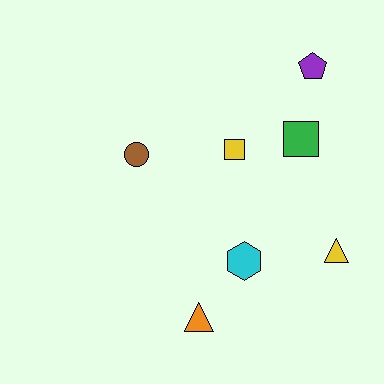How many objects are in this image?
There are 7 objects.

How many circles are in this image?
There is 1 circle.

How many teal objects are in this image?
There are no teal objects.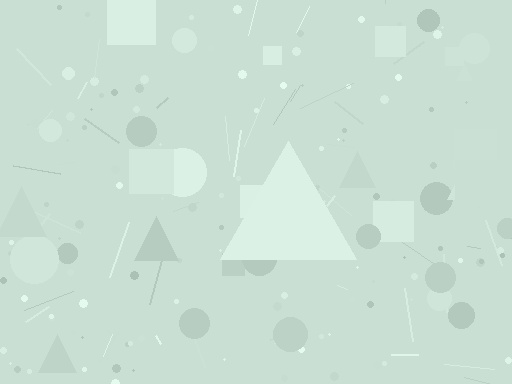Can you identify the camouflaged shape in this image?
The camouflaged shape is a triangle.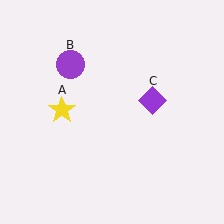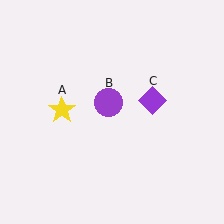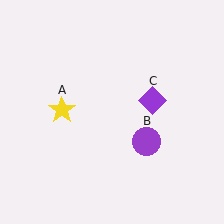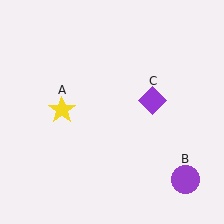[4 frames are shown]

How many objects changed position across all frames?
1 object changed position: purple circle (object B).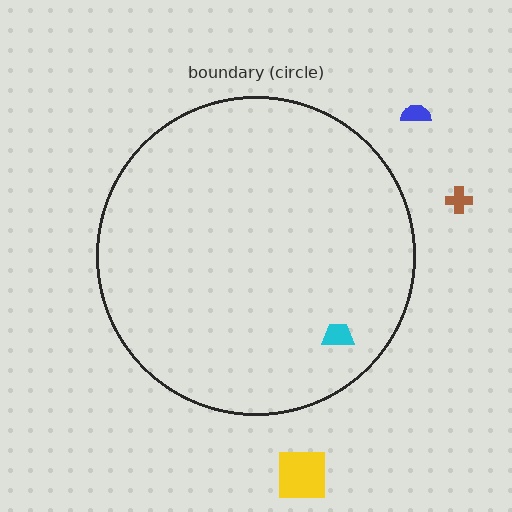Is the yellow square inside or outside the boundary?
Outside.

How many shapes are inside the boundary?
1 inside, 3 outside.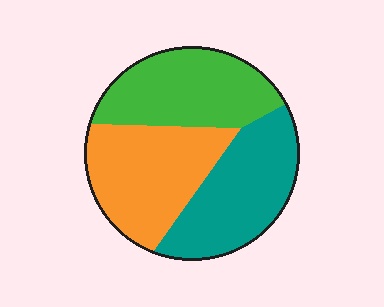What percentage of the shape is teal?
Teal covers 33% of the shape.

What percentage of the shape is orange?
Orange covers 34% of the shape.